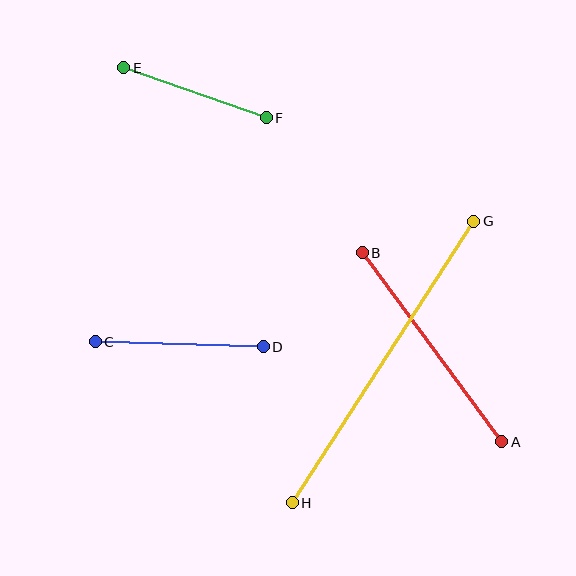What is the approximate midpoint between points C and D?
The midpoint is at approximately (179, 344) pixels.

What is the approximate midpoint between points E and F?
The midpoint is at approximately (195, 93) pixels.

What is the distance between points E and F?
The distance is approximately 151 pixels.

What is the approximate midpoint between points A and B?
The midpoint is at approximately (432, 347) pixels.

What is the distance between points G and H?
The distance is approximately 335 pixels.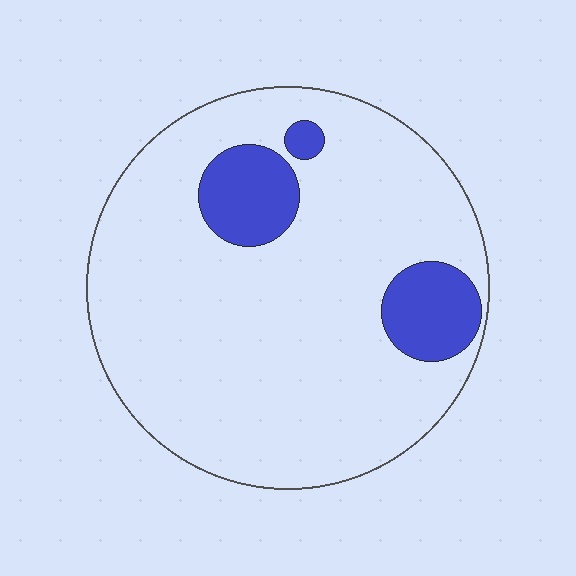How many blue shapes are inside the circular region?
3.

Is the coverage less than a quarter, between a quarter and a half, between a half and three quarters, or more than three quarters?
Less than a quarter.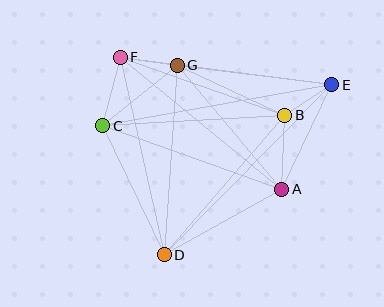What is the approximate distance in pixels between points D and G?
The distance between D and G is approximately 190 pixels.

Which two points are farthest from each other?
Points D and E are farthest from each other.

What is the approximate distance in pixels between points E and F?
The distance between E and F is approximately 213 pixels.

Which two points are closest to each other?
Points B and E are closest to each other.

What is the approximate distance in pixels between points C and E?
The distance between C and E is approximately 233 pixels.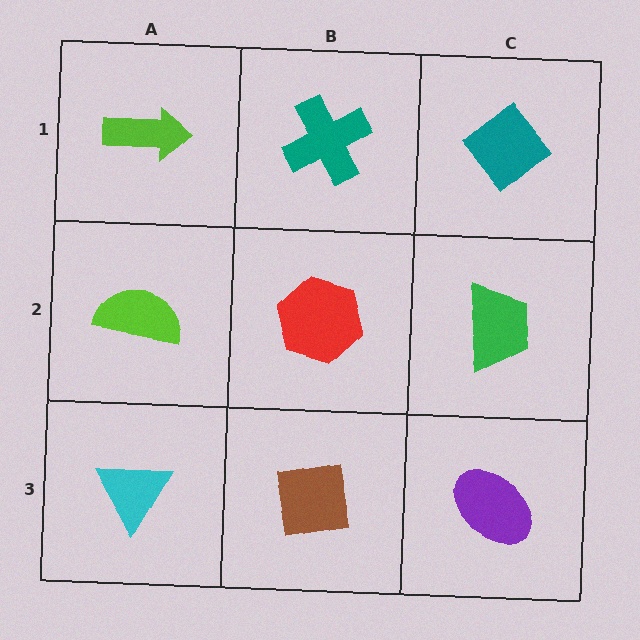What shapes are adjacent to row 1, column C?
A green trapezoid (row 2, column C), a teal cross (row 1, column B).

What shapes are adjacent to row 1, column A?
A lime semicircle (row 2, column A), a teal cross (row 1, column B).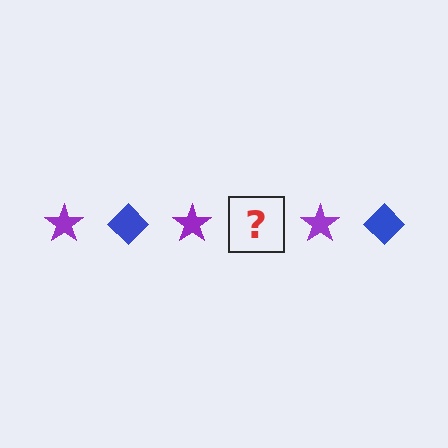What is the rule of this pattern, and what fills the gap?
The rule is that the pattern alternates between purple star and blue diamond. The gap should be filled with a blue diamond.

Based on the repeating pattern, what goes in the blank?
The blank should be a blue diamond.